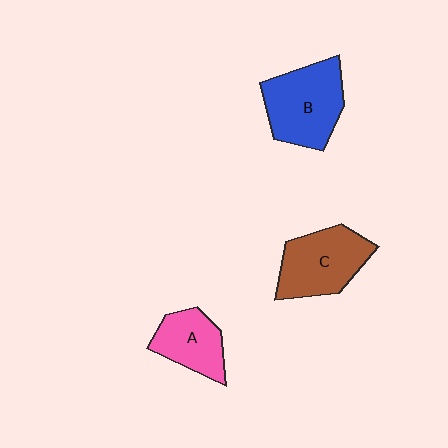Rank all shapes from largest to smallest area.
From largest to smallest: B (blue), C (brown), A (pink).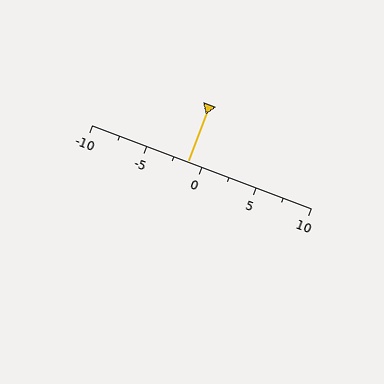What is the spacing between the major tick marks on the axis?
The major ticks are spaced 5 apart.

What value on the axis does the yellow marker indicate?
The marker indicates approximately -1.2.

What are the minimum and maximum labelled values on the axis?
The axis runs from -10 to 10.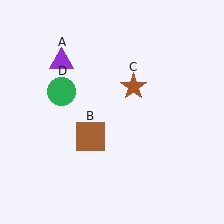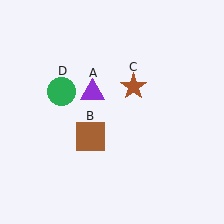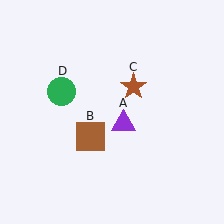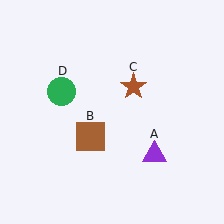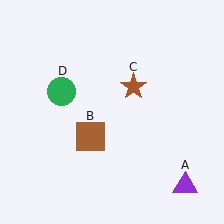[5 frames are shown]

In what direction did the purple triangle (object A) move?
The purple triangle (object A) moved down and to the right.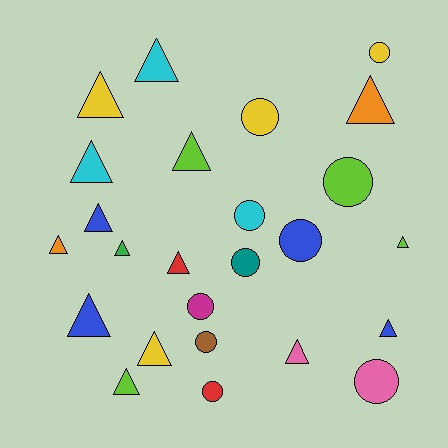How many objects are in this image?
There are 25 objects.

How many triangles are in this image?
There are 15 triangles.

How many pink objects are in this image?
There are 2 pink objects.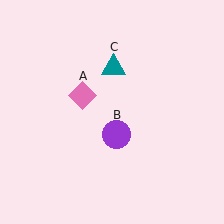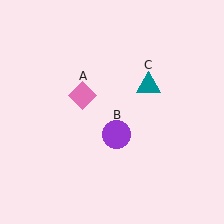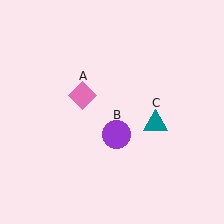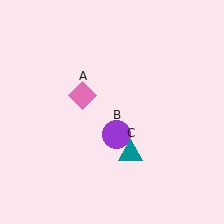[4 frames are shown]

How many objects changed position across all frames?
1 object changed position: teal triangle (object C).